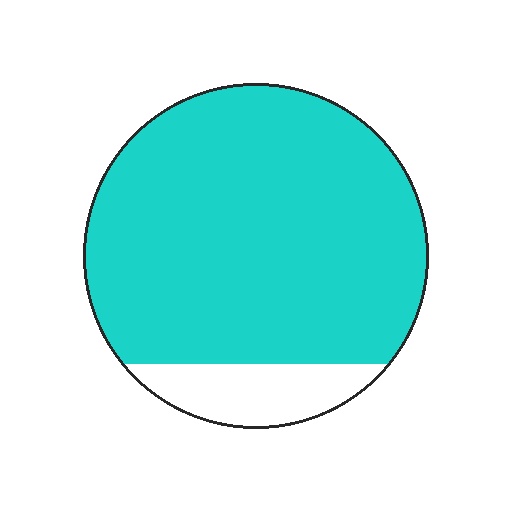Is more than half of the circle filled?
Yes.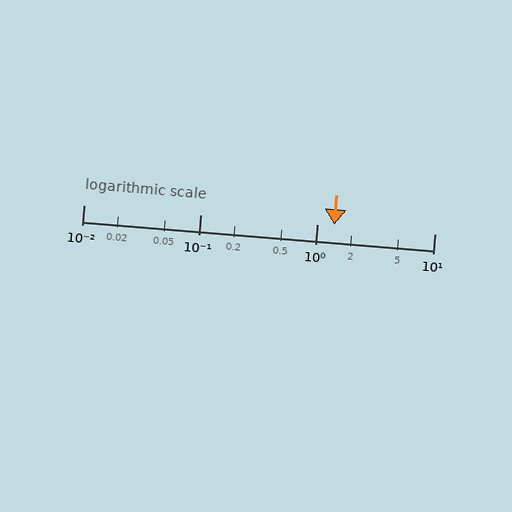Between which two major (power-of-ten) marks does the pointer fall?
The pointer is between 1 and 10.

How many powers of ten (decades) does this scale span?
The scale spans 3 decades, from 0.01 to 10.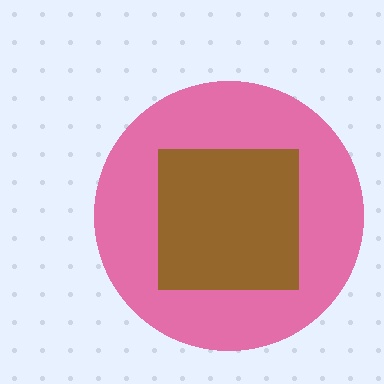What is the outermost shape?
The pink circle.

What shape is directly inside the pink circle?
The brown square.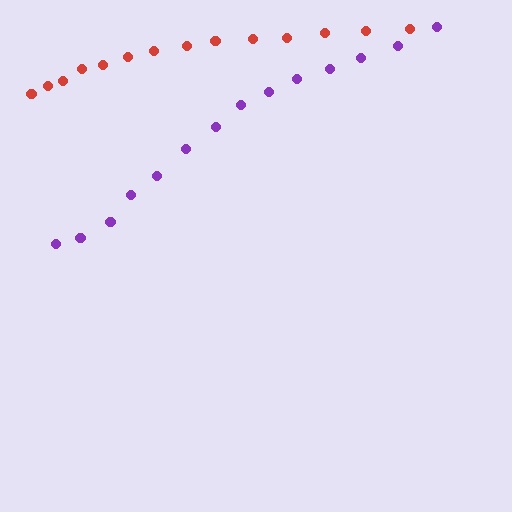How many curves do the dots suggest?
There are 2 distinct paths.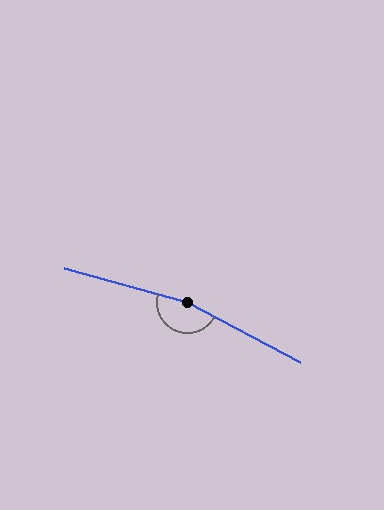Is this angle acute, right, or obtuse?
It is obtuse.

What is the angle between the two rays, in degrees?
Approximately 168 degrees.